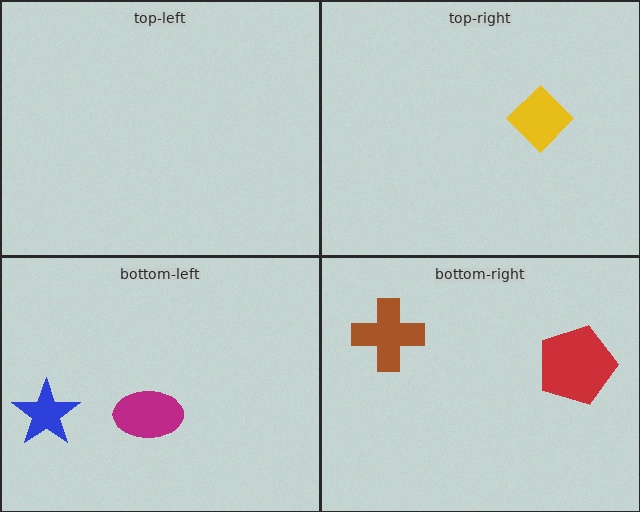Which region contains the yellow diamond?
The top-right region.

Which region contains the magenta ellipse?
The bottom-left region.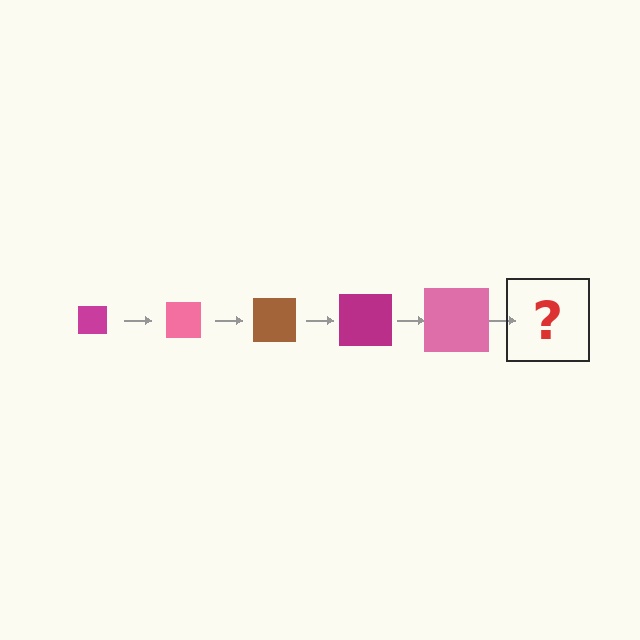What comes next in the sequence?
The next element should be a brown square, larger than the previous one.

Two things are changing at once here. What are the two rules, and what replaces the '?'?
The two rules are that the square grows larger each step and the color cycles through magenta, pink, and brown. The '?' should be a brown square, larger than the previous one.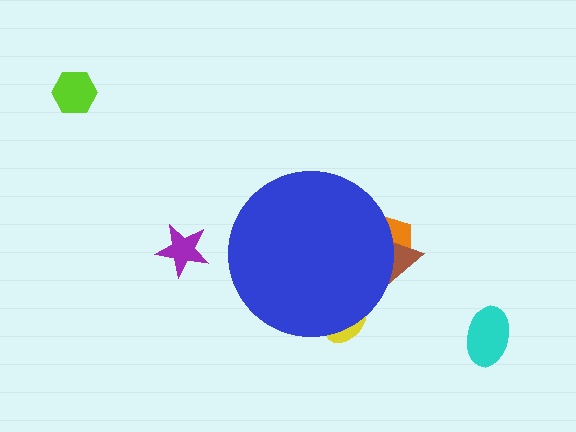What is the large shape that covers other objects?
A blue circle.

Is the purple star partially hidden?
No, the purple star is fully visible.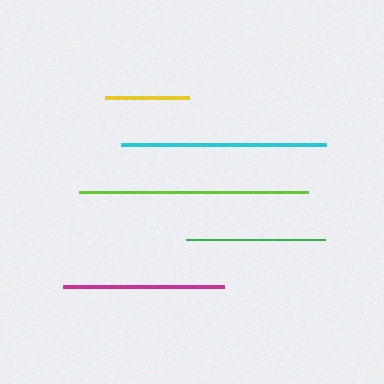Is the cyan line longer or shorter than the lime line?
The lime line is longer than the cyan line.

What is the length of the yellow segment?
The yellow segment is approximately 84 pixels long.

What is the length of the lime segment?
The lime segment is approximately 229 pixels long.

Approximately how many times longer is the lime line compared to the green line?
The lime line is approximately 1.6 times the length of the green line.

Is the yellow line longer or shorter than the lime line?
The lime line is longer than the yellow line.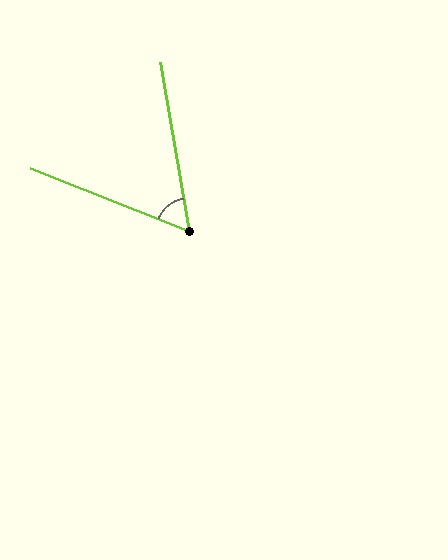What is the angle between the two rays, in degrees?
Approximately 59 degrees.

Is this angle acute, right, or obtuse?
It is acute.